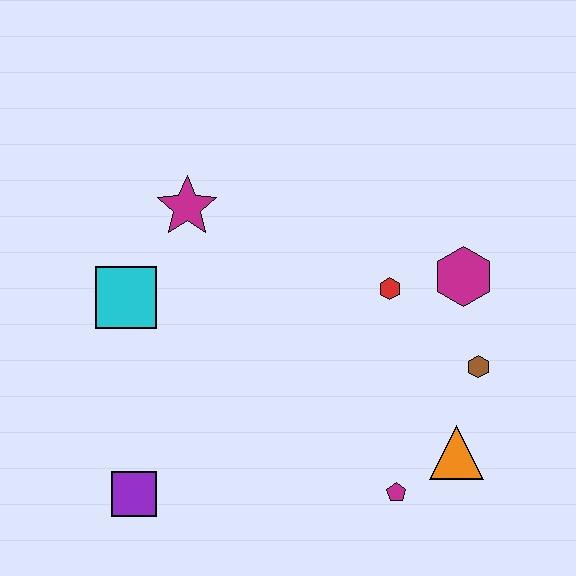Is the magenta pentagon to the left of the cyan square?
No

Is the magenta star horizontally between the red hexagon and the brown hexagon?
No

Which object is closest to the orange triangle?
The magenta pentagon is closest to the orange triangle.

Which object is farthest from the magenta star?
The orange triangle is farthest from the magenta star.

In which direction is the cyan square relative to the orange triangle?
The cyan square is to the left of the orange triangle.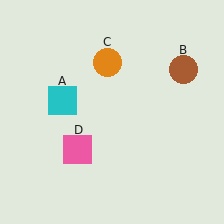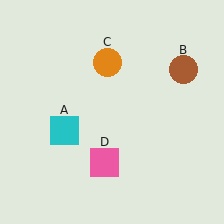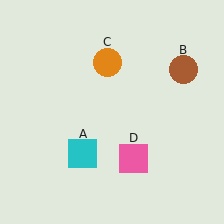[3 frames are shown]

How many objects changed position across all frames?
2 objects changed position: cyan square (object A), pink square (object D).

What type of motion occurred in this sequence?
The cyan square (object A), pink square (object D) rotated counterclockwise around the center of the scene.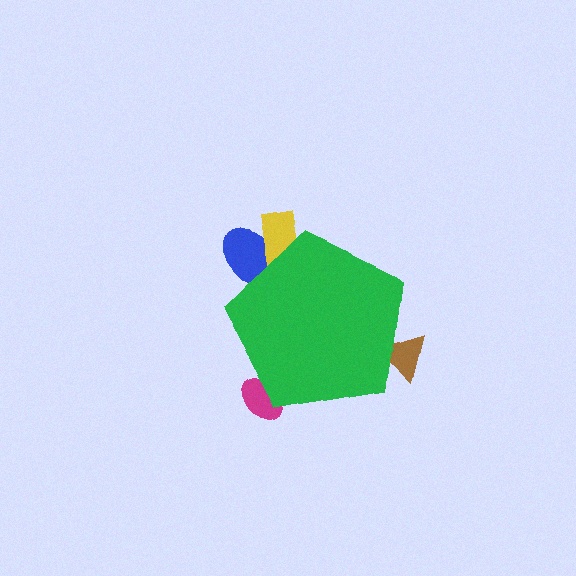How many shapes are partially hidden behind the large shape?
4 shapes are partially hidden.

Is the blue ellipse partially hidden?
Yes, the blue ellipse is partially hidden behind the green pentagon.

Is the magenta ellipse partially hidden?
Yes, the magenta ellipse is partially hidden behind the green pentagon.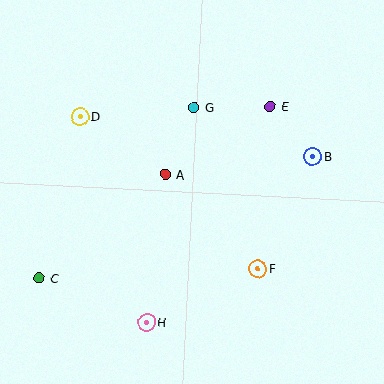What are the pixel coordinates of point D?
Point D is at (80, 116).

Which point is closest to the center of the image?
Point A at (165, 174) is closest to the center.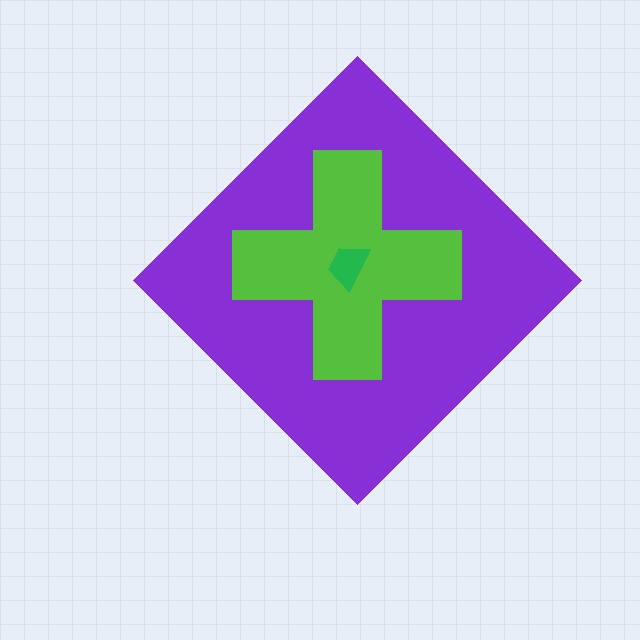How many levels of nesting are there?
3.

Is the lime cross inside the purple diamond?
Yes.